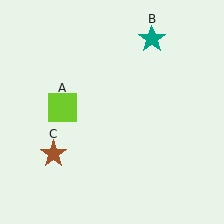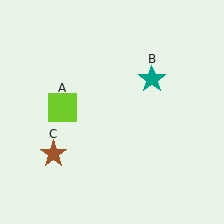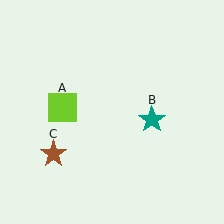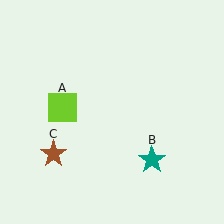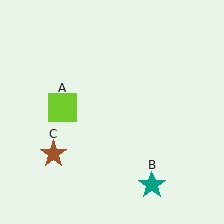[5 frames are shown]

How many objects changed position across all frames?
1 object changed position: teal star (object B).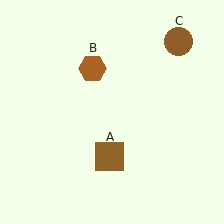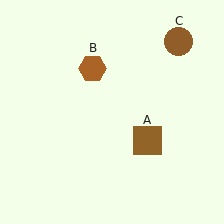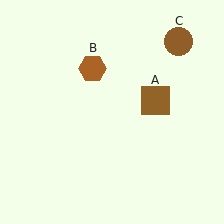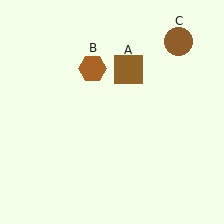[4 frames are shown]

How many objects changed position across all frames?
1 object changed position: brown square (object A).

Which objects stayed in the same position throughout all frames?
Brown hexagon (object B) and brown circle (object C) remained stationary.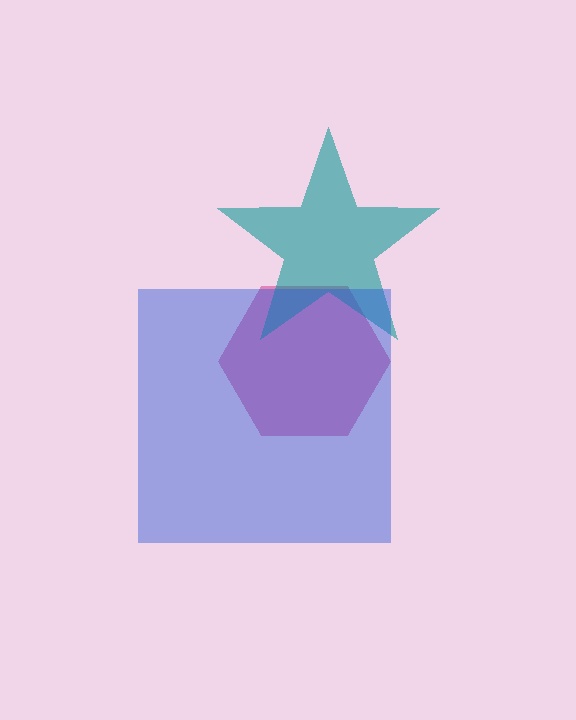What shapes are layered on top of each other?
The layered shapes are: a magenta hexagon, a teal star, a blue square.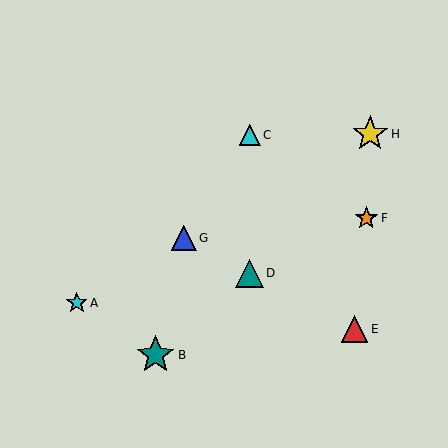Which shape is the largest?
The teal star (labeled B) is the largest.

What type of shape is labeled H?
Shape H is a yellow star.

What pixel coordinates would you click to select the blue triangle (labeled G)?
Click at (184, 238) to select the blue triangle G.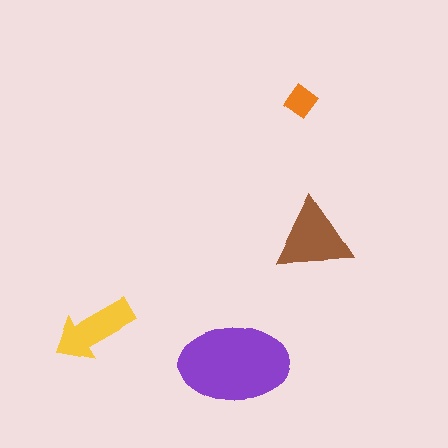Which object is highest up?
The orange diamond is topmost.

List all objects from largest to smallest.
The purple ellipse, the brown triangle, the yellow arrow, the orange diamond.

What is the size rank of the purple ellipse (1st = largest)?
1st.